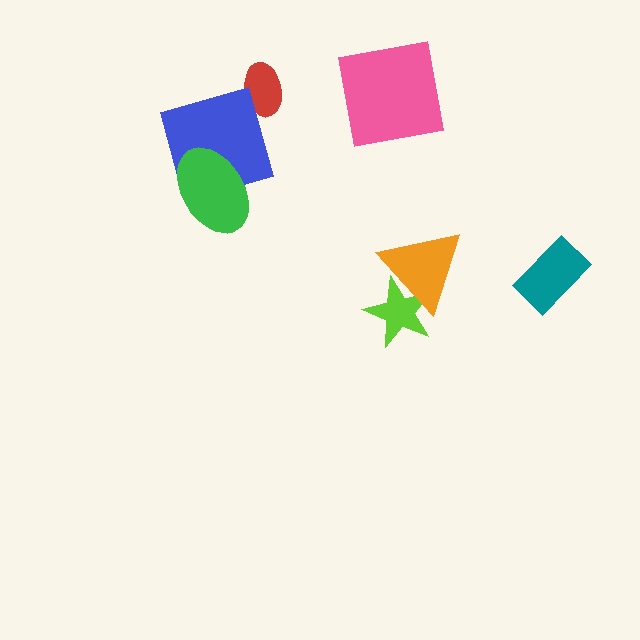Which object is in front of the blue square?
The green ellipse is in front of the blue square.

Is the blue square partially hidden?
Yes, it is partially covered by another shape.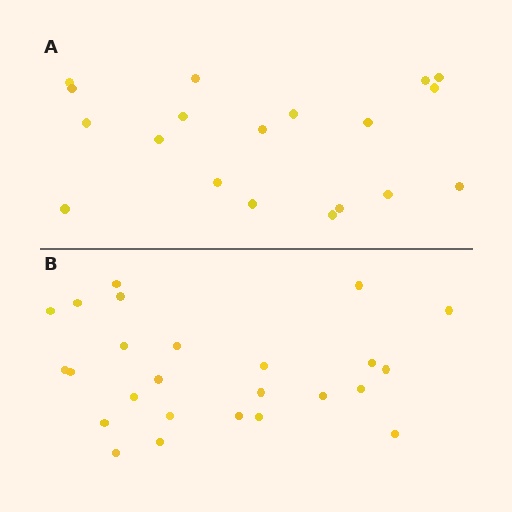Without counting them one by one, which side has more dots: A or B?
Region B (the bottom region) has more dots.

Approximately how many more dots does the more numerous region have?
Region B has about 6 more dots than region A.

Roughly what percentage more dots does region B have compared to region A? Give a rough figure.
About 30% more.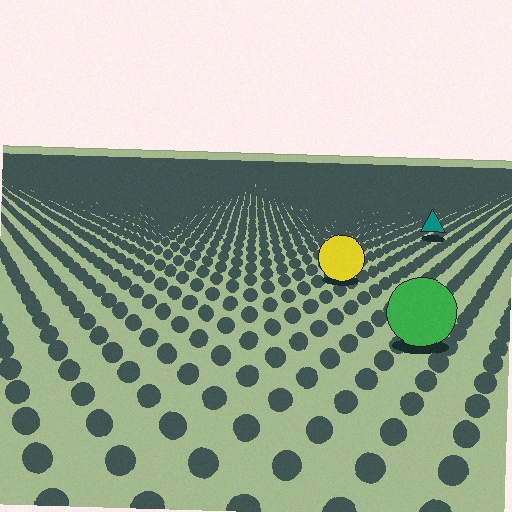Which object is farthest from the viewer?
The teal triangle is farthest from the viewer. It appears smaller and the ground texture around it is denser.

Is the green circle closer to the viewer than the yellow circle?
Yes. The green circle is closer — you can tell from the texture gradient: the ground texture is coarser near it.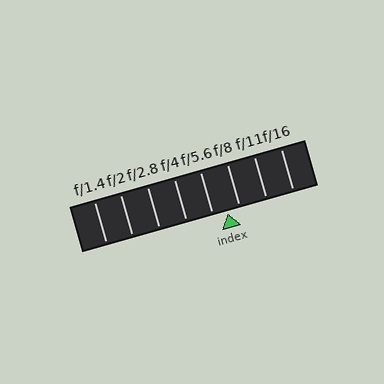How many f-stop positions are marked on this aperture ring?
There are 8 f-stop positions marked.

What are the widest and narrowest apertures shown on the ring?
The widest aperture shown is f/1.4 and the narrowest is f/16.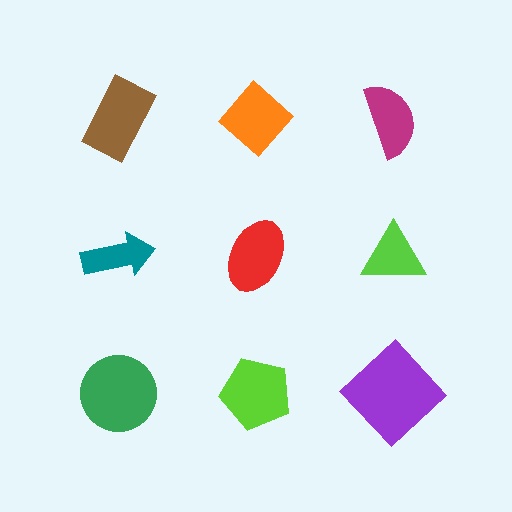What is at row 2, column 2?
A red ellipse.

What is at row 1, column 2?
An orange diamond.